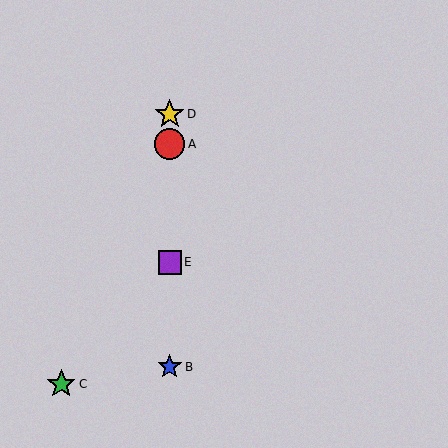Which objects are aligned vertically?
Objects A, B, D, E are aligned vertically.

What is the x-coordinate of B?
Object B is at x≈170.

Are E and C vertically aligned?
No, E is at x≈170 and C is at x≈61.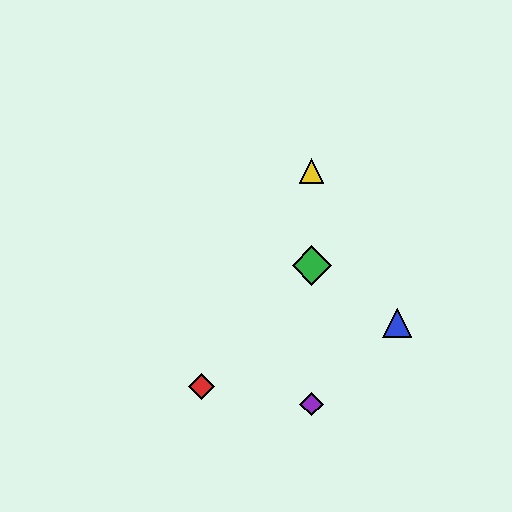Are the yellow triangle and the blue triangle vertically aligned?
No, the yellow triangle is at x≈312 and the blue triangle is at x≈397.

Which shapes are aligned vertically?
The green diamond, the yellow triangle, the purple diamond are aligned vertically.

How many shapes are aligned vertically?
3 shapes (the green diamond, the yellow triangle, the purple diamond) are aligned vertically.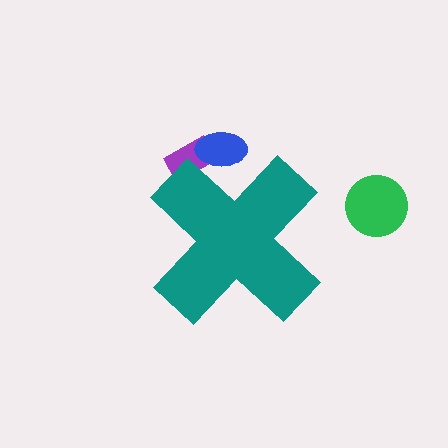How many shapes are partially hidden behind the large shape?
2 shapes are partially hidden.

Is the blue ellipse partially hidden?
Yes, the blue ellipse is partially hidden behind the teal cross.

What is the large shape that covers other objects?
A teal cross.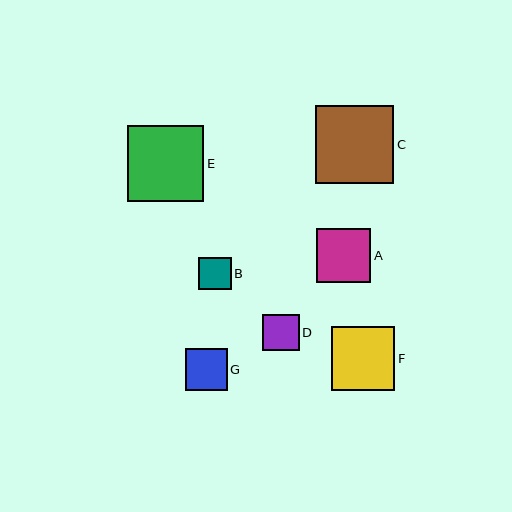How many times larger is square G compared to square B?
Square G is approximately 1.3 times the size of square B.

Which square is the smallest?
Square B is the smallest with a size of approximately 32 pixels.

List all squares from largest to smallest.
From largest to smallest: C, E, F, A, G, D, B.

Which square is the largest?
Square C is the largest with a size of approximately 79 pixels.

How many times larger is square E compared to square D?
Square E is approximately 2.1 times the size of square D.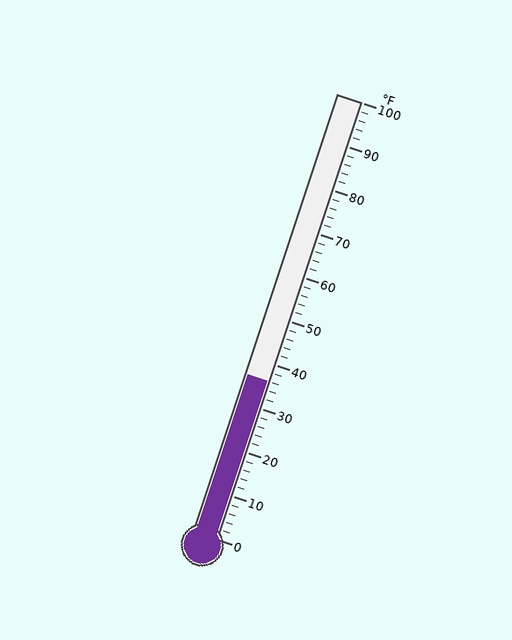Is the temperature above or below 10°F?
The temperature is above 10°F.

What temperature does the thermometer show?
The thermometer shows approximately 36°F.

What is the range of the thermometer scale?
The thermometer scale ranges from 0°F to 100°F.